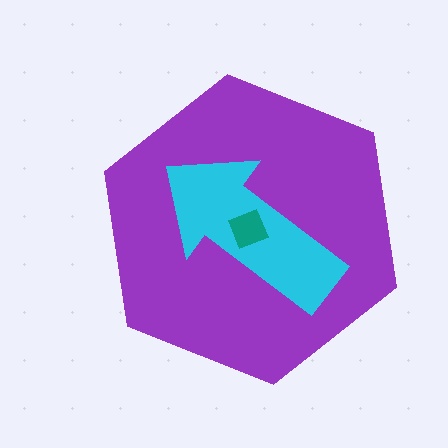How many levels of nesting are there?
3.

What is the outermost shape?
The purple hexagon.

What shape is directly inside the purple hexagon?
The cyan arrow.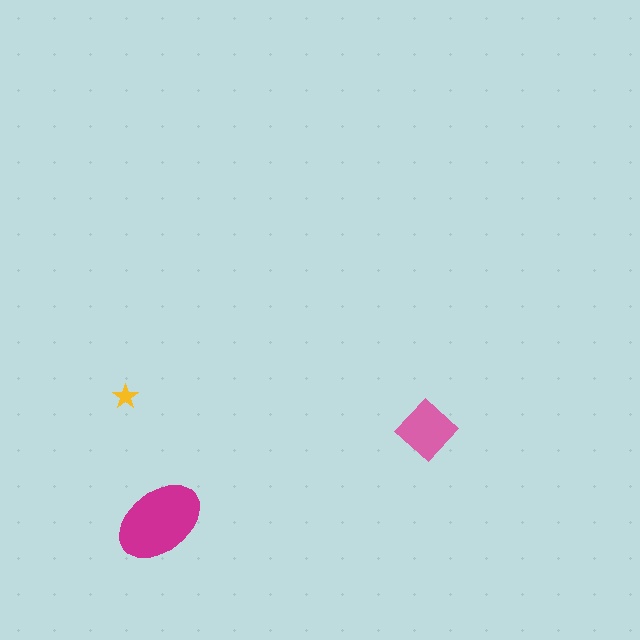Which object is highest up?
The yellow star is topmost.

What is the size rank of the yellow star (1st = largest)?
3rd.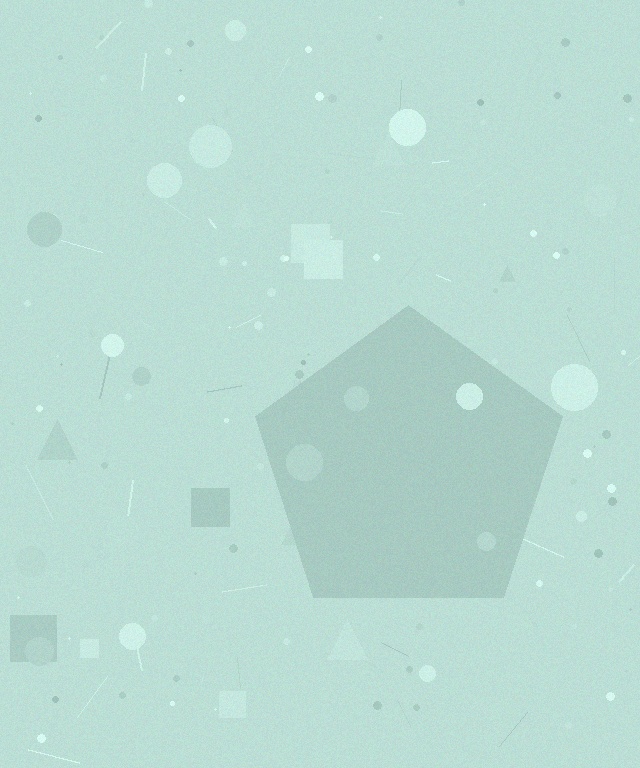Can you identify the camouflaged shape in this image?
The camouflaged shape is a pentagon.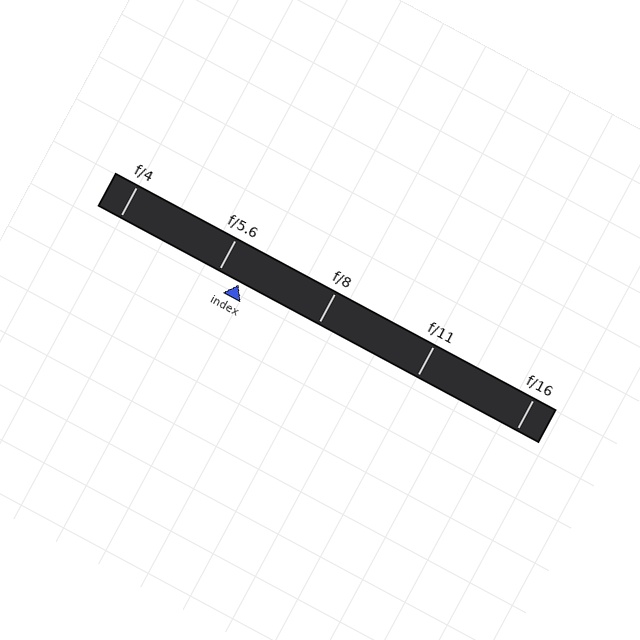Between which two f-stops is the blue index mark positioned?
The index mark is between f/5.6 and f/8.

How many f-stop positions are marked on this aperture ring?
There are 5 f-stop positions marked.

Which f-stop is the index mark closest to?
The index mark is closest to f/5.6.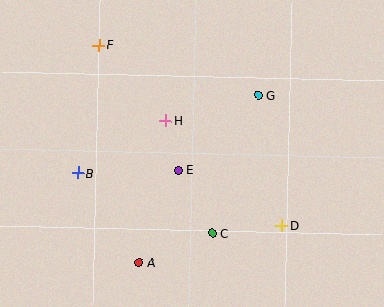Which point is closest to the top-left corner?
Point F is closest to the top-left corner.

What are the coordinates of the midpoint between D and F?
The midpoint between D and F is at (191, 135).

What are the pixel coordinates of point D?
Point D is at (282, 226).